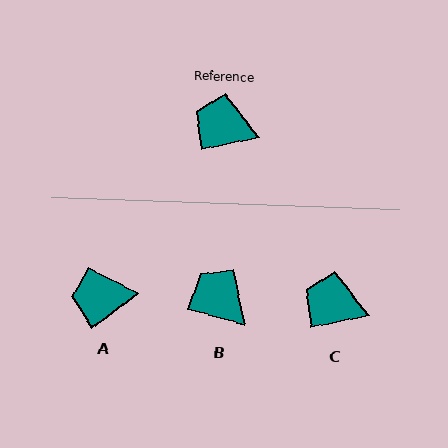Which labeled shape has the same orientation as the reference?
C.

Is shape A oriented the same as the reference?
No, it is off by about 26 degrees.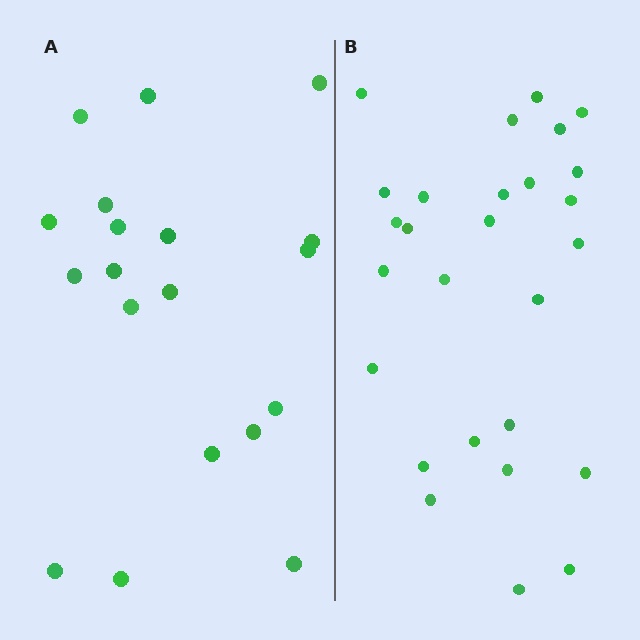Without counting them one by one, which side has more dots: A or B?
Region B (the right region) has more dots.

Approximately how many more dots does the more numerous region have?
Region B has roughly 8 or so more dots than region A.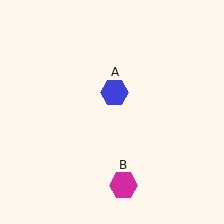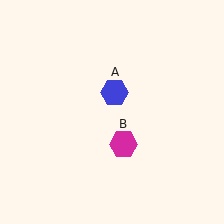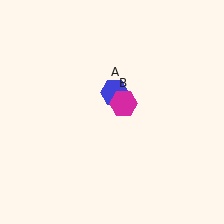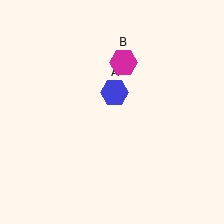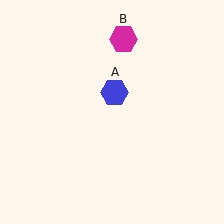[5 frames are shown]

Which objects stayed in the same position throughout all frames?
Blue hexagon (object A) remained stationary.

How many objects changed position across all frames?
1 object changed position: magenta hexagon (object B).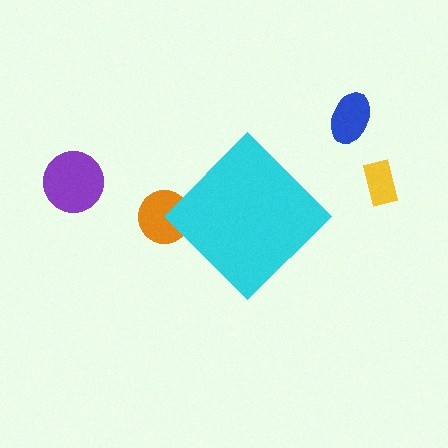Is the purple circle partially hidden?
No, the purple circle is fully visible.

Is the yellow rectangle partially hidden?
No, the yellow rectangle is fully visible.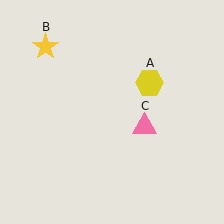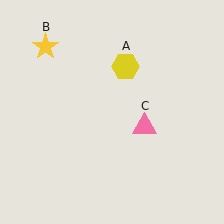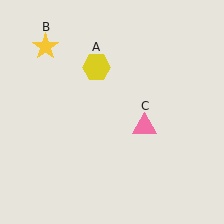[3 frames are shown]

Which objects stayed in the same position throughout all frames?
Yellow star (object B) and pink triangle (object C) remained stationary.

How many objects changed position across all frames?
1 object changed position: yellow hexagon (object A).